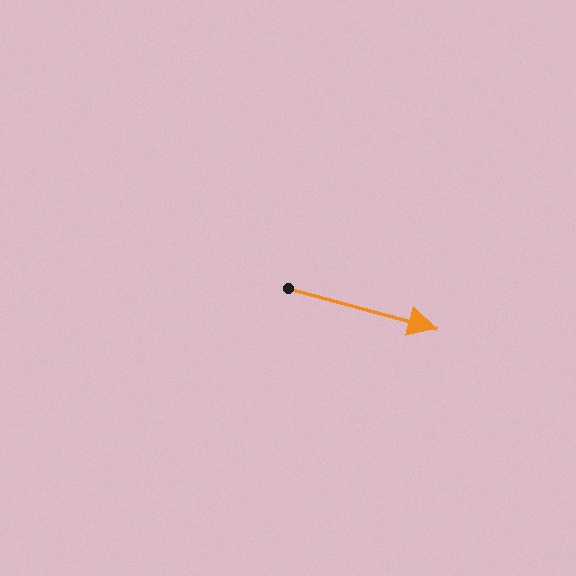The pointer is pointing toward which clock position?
Roughly 4 o'clock.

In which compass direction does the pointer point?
East.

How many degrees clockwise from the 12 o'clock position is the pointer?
Approximately 105 degrees.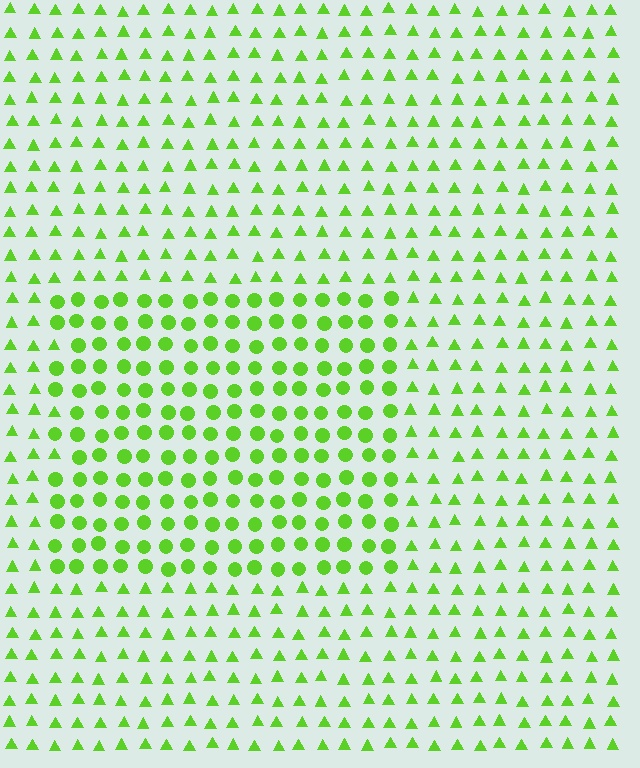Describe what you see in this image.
The image is filled with small lime elements arranged in a uniform grid. A rectangle-shaped region contains circles, while the surrounding area contains triangles. The boundary is defined purely by the change in element shape.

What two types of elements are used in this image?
The image uses circles inside the rectangle region and triangles outside it.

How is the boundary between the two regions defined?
The boundary is defined by a change in element shape: circles inside vs. triangles outside. All elements share the same color and spacing.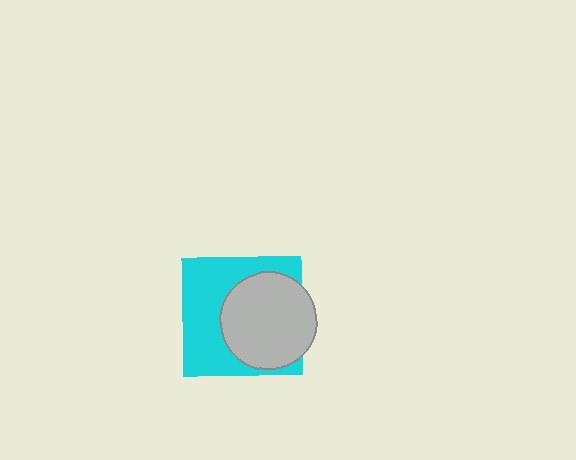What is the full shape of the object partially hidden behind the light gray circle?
The partially hidden object is a cyan square.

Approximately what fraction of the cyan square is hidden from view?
Roughly 48% of the cyan square is hidden behind the light gray circle.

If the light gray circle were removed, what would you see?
You would see the complete cyan square.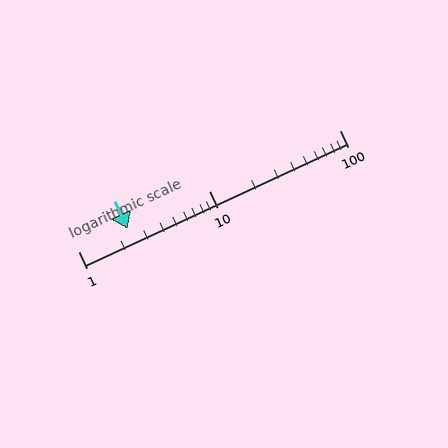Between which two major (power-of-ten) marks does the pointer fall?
The pointer is between 1 and 10.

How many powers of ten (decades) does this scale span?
The scale spans 2 decades, from 1 to 100.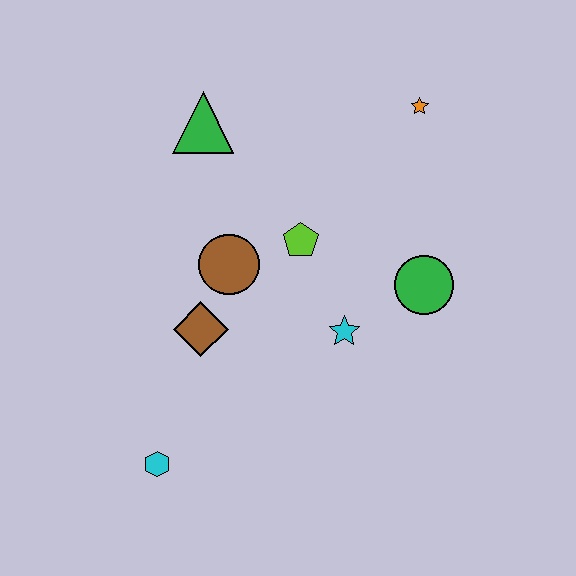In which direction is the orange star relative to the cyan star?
The orange star is above the cyan star.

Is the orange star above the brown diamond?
Yes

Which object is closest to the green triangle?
The brown circle is closest to the green triangle.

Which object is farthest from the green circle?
The cyan hexagon is farthest from the green circle.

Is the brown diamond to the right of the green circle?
No